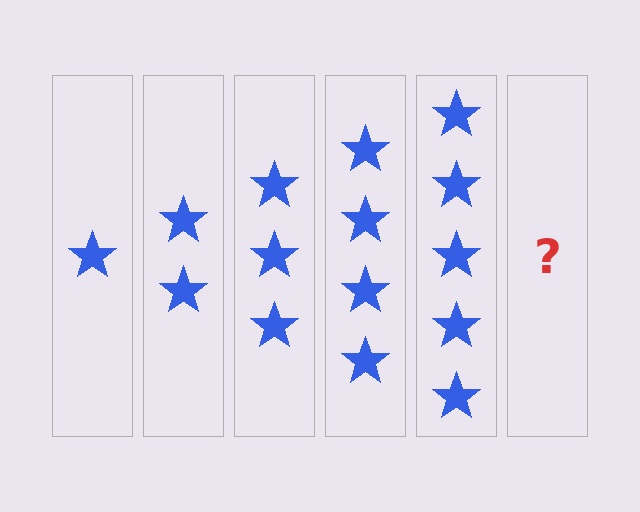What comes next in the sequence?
The next element should be 6 stars.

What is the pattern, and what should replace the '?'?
The pattern is that each step adds one more star. The '?' should be 6 stars.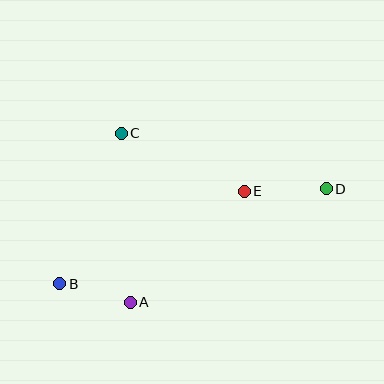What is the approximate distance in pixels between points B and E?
The distance between B and E is approximately 207 pixels.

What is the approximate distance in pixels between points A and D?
The distance between A and D is approximately 226 pixels.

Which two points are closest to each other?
Points A and B are closest to each other.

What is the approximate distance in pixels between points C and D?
The distance between C and D is approximately 213 pixels.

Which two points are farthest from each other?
Points B and D are farthest from each other.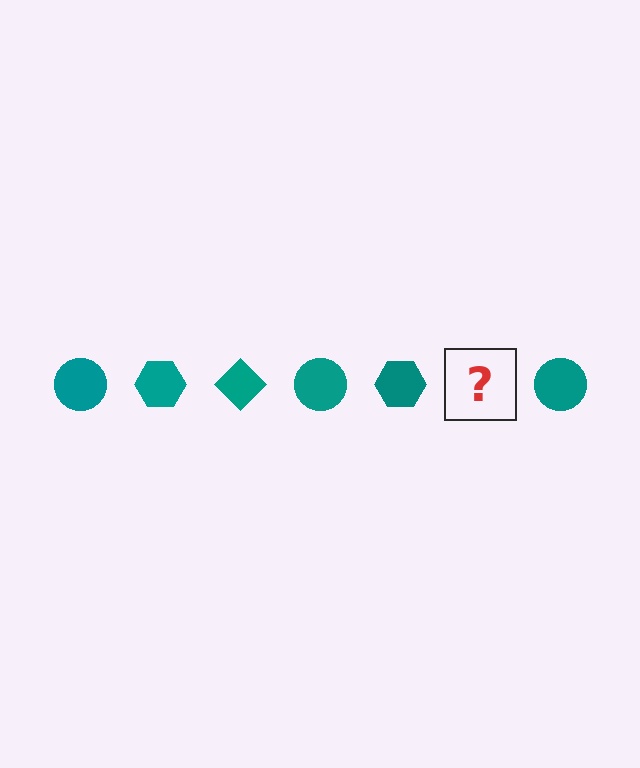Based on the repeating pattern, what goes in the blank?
The blank should be a teal diamond.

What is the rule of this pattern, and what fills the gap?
The rule is that the pattern cycles through circle, hexagon, diamond shapes in teal. The gap should be filled with a teal diamond.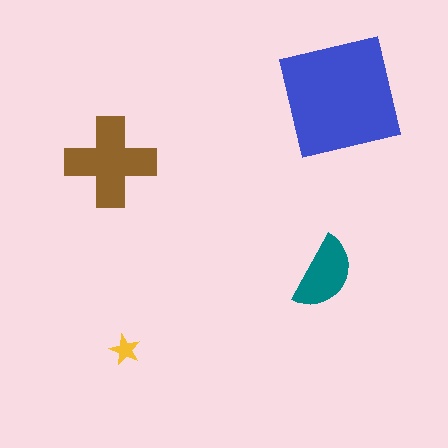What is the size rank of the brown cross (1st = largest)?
2nd.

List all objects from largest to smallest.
The blue square, the brown cross, the teal semicircle, the yellow star.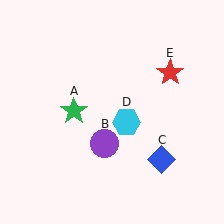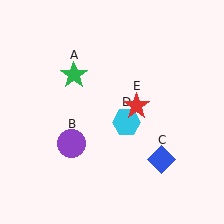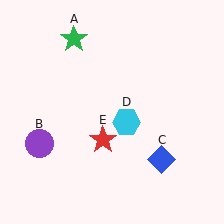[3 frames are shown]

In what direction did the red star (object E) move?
The red star (object E) moved down and to the left.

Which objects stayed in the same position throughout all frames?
Blue diamond (object C) and cyan hexagon (object D) remained stationary.